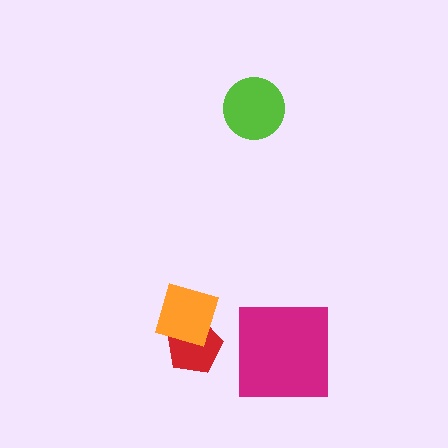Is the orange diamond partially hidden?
No, no other shape covers it.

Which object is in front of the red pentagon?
The orange diamond is in front of the red pentagon.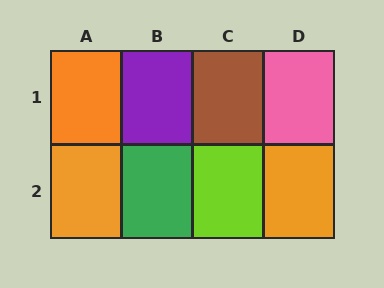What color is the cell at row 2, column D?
Orange.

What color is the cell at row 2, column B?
Green.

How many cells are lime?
1 cell is lime.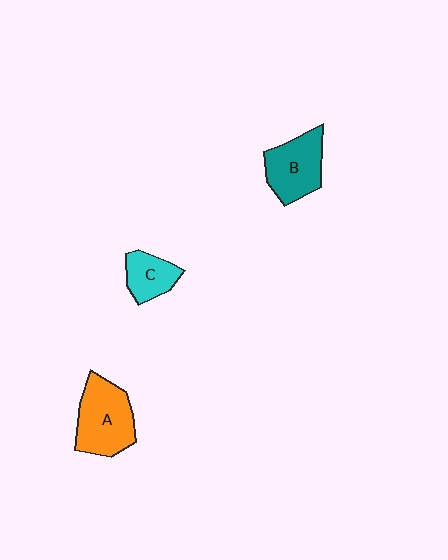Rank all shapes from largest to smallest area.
From largest to smallest: A (orange), B (teal), C (cyan).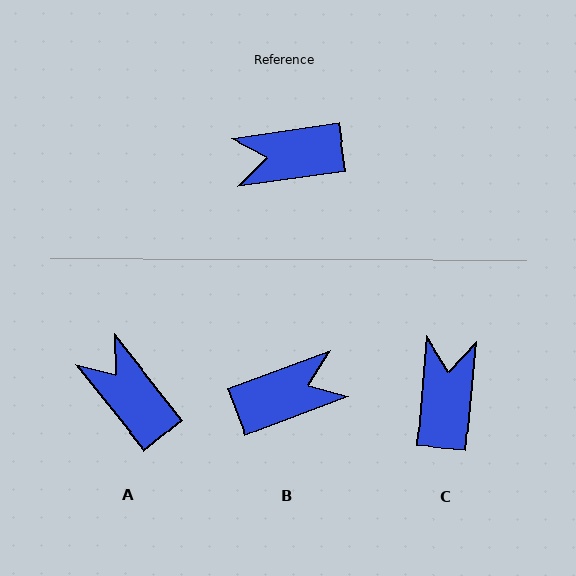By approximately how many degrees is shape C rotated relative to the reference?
Approximately 103 degrees clockwise.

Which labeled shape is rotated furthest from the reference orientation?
B, about 168 degrees away.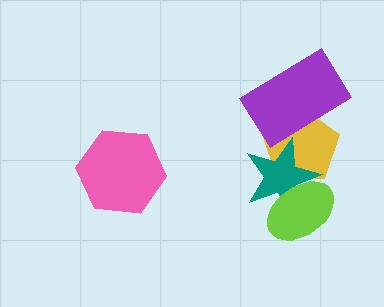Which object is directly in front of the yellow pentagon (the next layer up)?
The teal star is directly in front of the yellow pentagon.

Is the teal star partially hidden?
Yes, it is partially covered by another shape.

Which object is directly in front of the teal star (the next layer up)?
The lime ellipse is directly in front of the teal star.